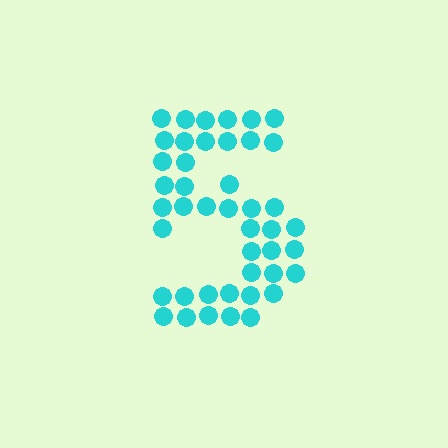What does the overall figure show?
The overall figure shows the digit 5.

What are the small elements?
The small elements are circles.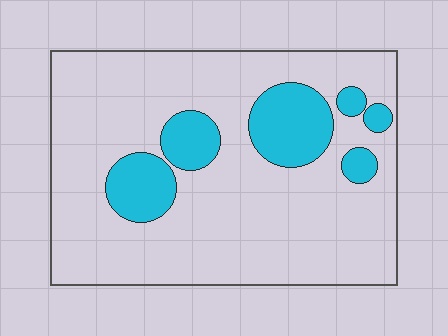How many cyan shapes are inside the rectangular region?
6.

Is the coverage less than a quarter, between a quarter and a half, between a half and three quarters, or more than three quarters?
Less than a quarter.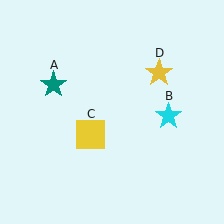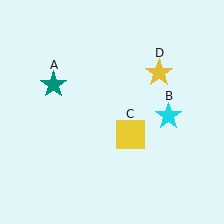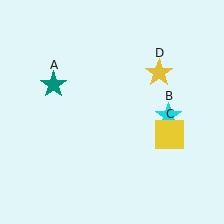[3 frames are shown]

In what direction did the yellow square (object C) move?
The yellow square (object C) moved right.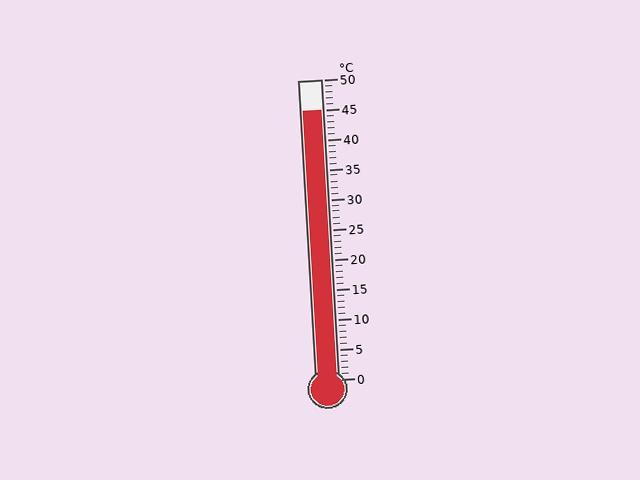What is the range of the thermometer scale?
The thermometer scale ranges from 0°C to 50°C.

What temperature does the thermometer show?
The thermometer shows approximately 45°C.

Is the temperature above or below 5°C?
The temperature is above 5°C.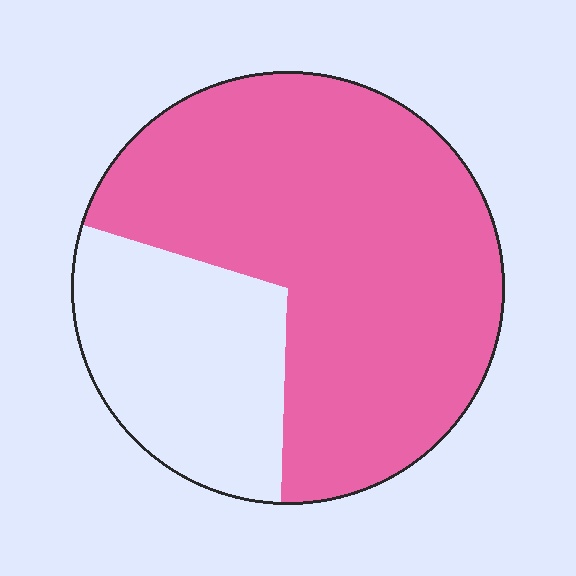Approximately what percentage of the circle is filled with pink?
Approximately 70%.